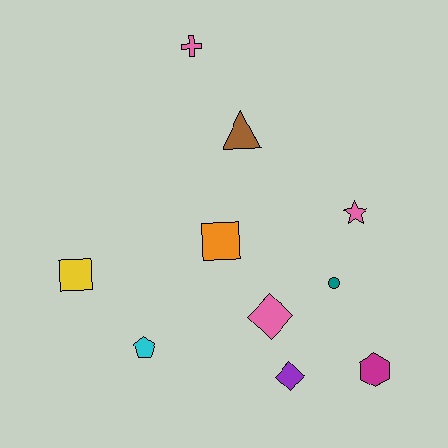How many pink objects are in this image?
There are 3 pink objects.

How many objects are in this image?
There are 10 objects.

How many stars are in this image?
There is 1 star.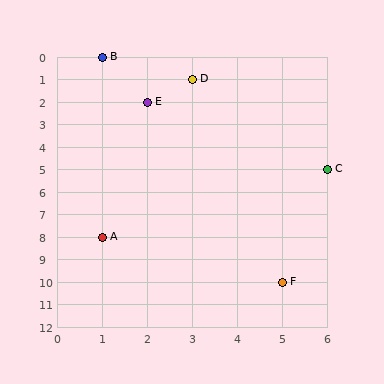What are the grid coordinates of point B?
Point B is at grid coordinates (1, 0).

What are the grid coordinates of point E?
Point E is at grid coordinates (2, 2).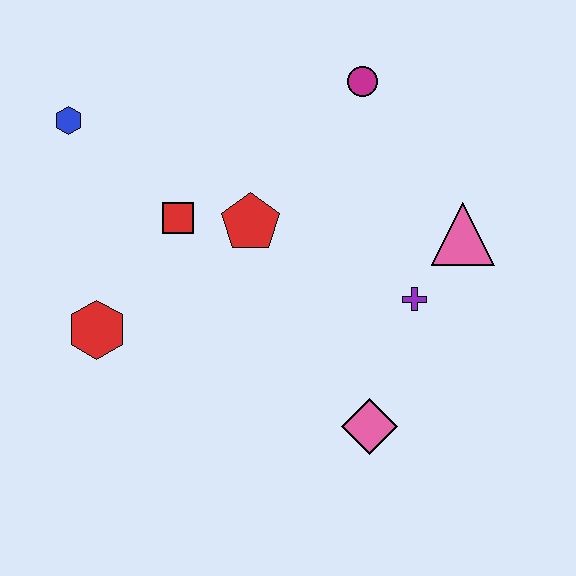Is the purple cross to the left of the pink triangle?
Yes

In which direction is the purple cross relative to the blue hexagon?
The purple cross is to the right of the blue hexagon.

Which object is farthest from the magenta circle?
The red hexagon is farthest from the magenta circle.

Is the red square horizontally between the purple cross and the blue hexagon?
Yes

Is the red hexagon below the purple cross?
Yes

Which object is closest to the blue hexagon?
The red square is closest to the blue hexagon.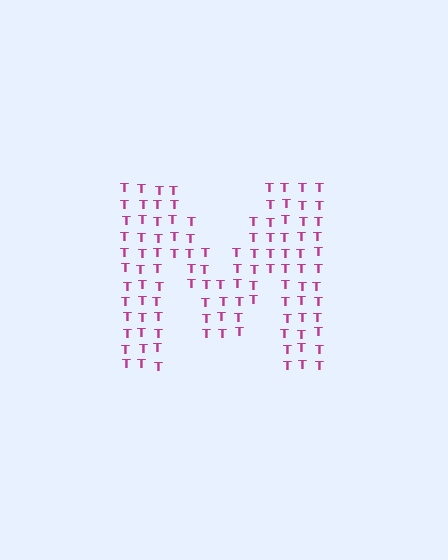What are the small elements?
The small elements are letter T's.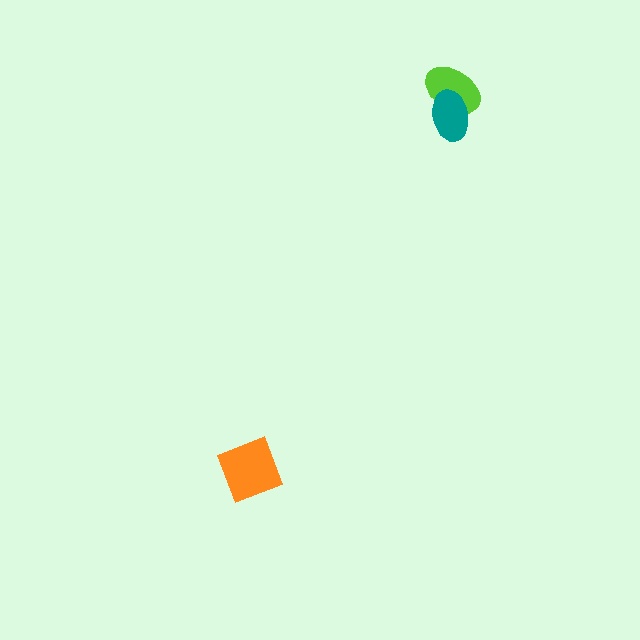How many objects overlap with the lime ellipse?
1 object overlaps with the lime ellipse.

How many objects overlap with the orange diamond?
0 objects overlap with the orange diamond.